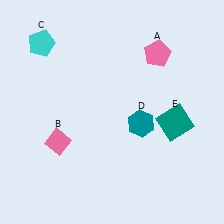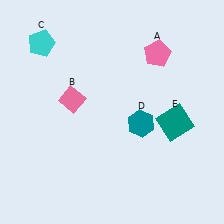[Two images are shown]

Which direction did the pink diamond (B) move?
The pink diamond (B) moved up.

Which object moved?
The pink diamond (B) moved up.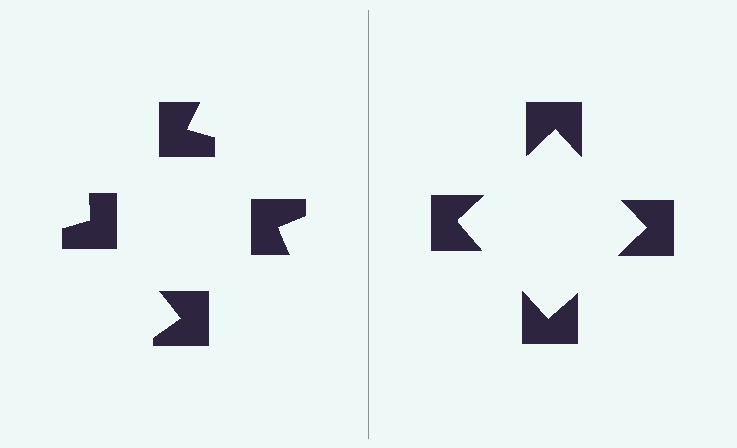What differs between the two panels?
The notched squares are positioned identically on both sides; only the wedge orientations differ. On the right they align to a square; on the left they are misaligned.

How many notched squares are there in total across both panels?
8 — 4 on each side.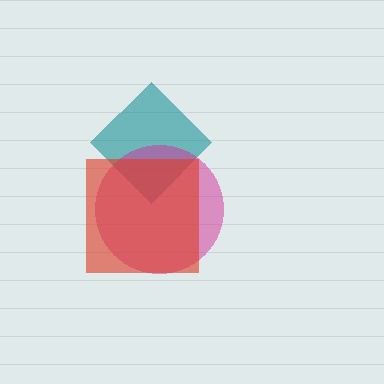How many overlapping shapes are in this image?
There are 3 overlapping shapes in the image.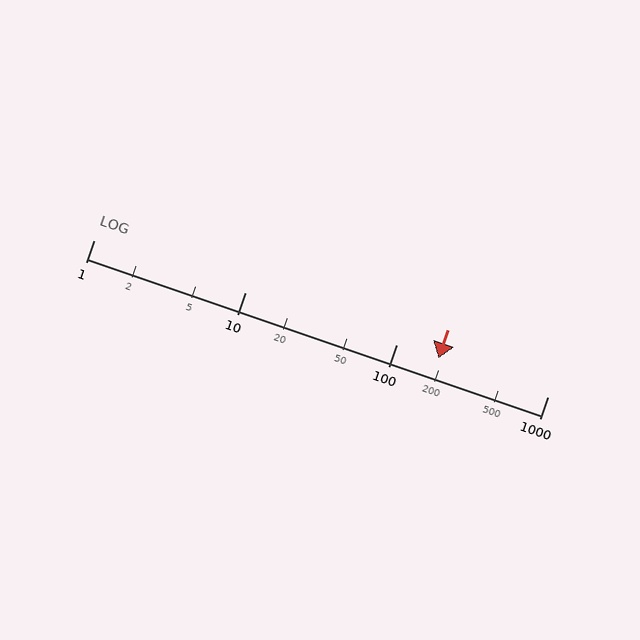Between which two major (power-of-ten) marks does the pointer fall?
The pointer is between 100 and 1000.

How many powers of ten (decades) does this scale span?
The scale spans 3 decades, from 1 to 1000.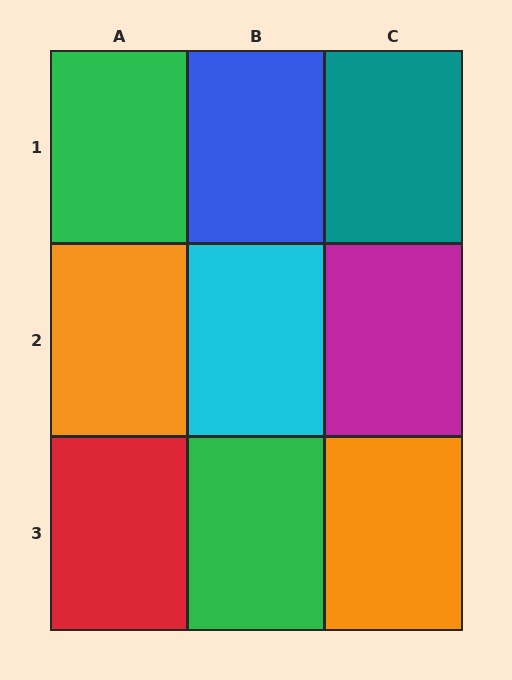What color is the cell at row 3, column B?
Green.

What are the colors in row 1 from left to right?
Green, blue, teal.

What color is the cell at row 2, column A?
Orange.